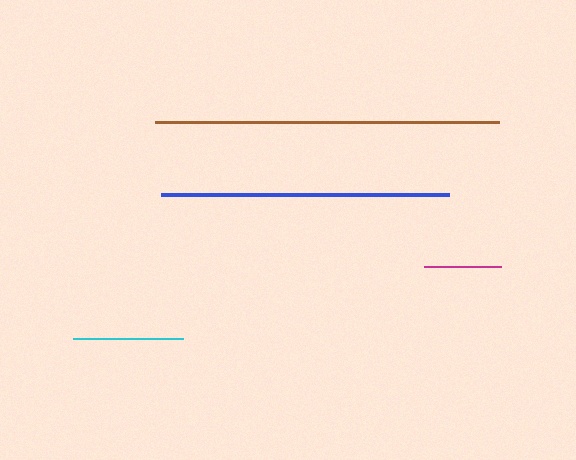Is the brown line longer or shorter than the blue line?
The brown line is longer than the blue line.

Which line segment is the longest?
The brown line is the longest at approximately 344 pixels.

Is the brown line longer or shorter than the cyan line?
The brown line is longer than the cyan line.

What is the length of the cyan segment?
The cyan segment is approximately 111 pixels long.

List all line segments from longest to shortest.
From longest to shortest: brown, blue, cyan, magenta.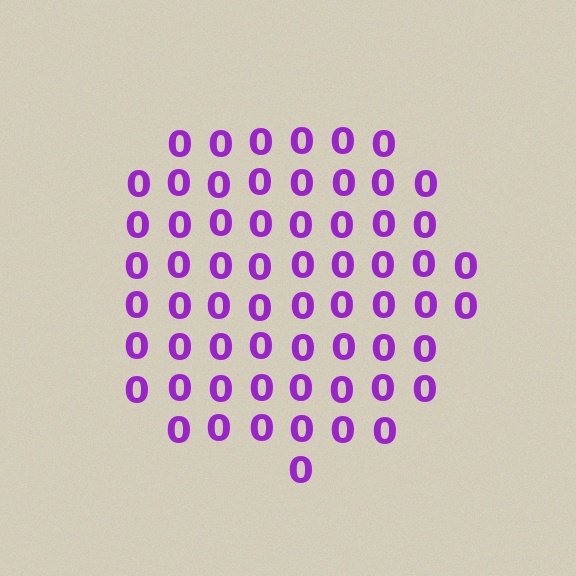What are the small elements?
The small elements are digit 0's.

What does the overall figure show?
The overall figure shows a circle.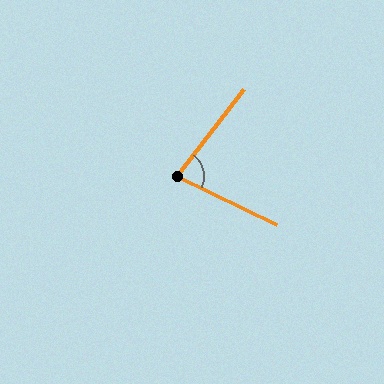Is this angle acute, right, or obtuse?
It is acute.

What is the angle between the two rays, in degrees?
Approximately 79 degrees.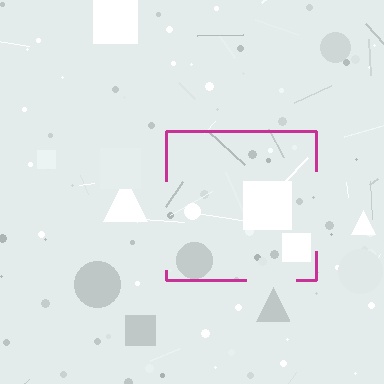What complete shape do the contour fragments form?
The contour fragments form a square.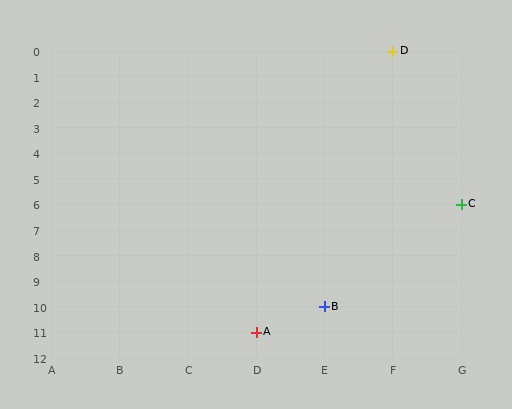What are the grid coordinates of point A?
Point A is at grid coordinates (D, 11).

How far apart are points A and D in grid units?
Points A and D are 2 columns and 11 rows apart (about 11.2 grid units diagonally).